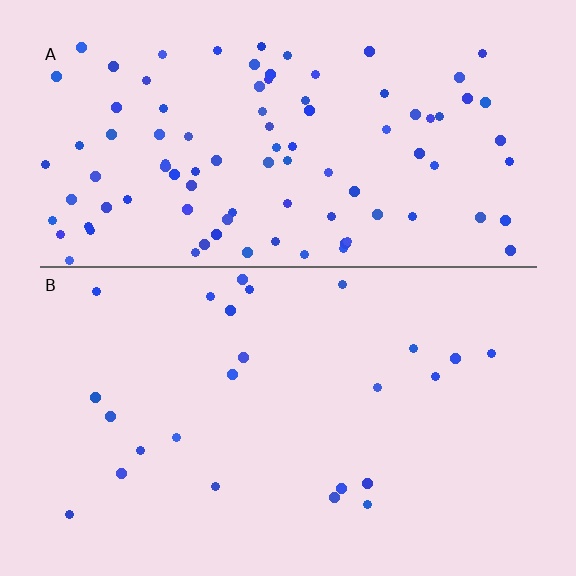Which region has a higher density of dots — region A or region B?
A (the top).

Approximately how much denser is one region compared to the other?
Approximately 3.9× — region A over region B.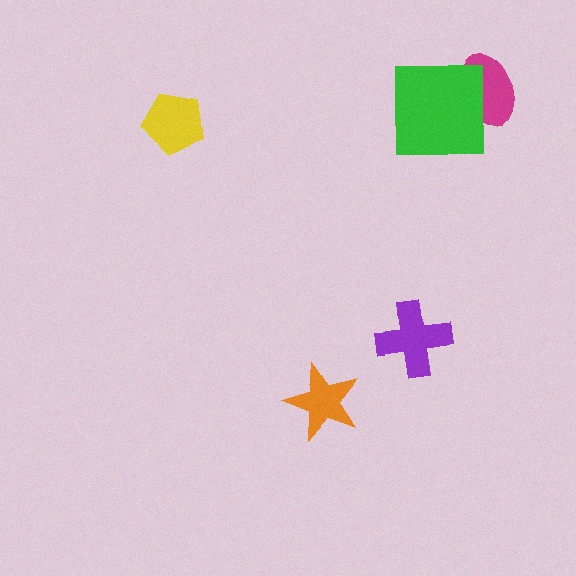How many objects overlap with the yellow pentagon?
0 objects overlap with the yellow pentagon.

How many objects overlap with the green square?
1 object overlaps with the green square.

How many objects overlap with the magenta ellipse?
1 object overlaps with the magenta ellipse.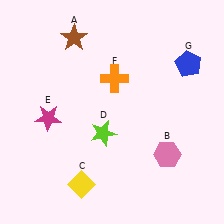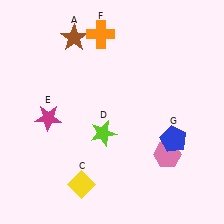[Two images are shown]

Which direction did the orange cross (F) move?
The orange cross (F) moved up.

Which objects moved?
The objects that moved are: the orange cross (F), the blue pentagon (G).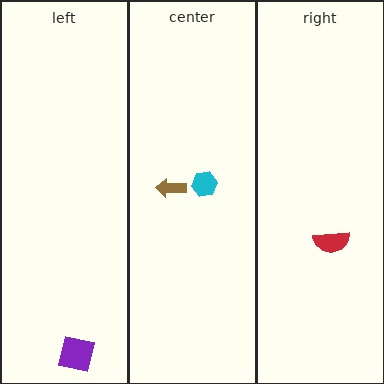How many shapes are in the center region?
2.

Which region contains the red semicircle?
The right region.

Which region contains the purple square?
The left region.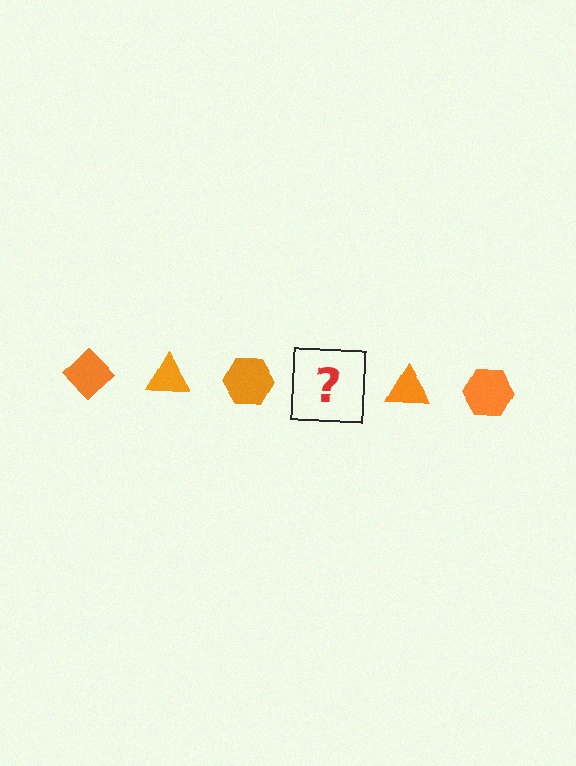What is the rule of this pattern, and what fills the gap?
The rule is that the pattern cycles through diamond, triangle, hexagon shapes in orange. The gap should be filled with an orange diamond.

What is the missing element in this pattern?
The missing element is an orange diamond.